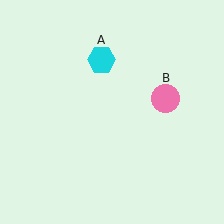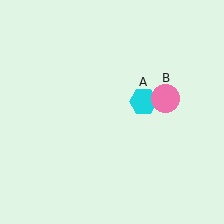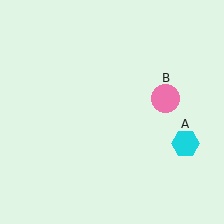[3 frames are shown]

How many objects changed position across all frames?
1 object changed position: cyan hexagon (object A).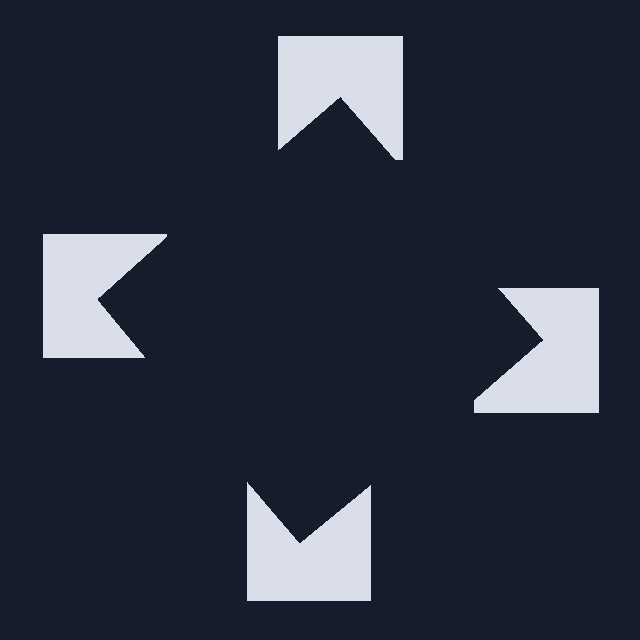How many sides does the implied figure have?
4 sides.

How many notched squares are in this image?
There are 4 — one at each vertex of the illusory square.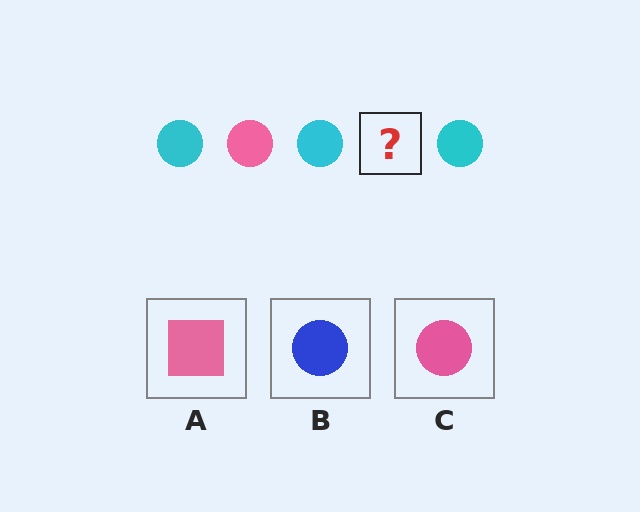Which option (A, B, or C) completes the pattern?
C.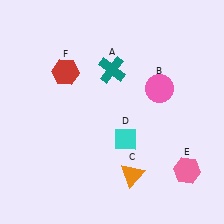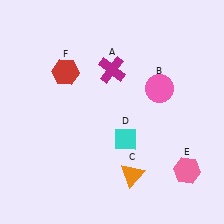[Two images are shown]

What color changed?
The cross (A) changed from teal in Image 1 to magenta in Image 2.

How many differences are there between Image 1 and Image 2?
There is 1 difference between the two images.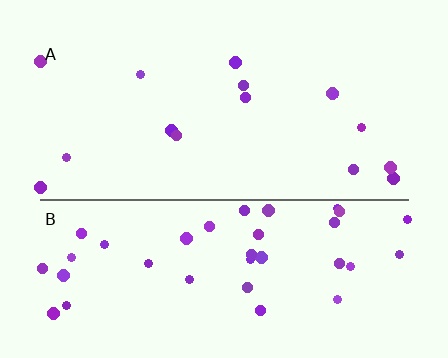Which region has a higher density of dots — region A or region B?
B (the bottom).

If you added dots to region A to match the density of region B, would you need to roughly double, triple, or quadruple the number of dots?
Approximately double.